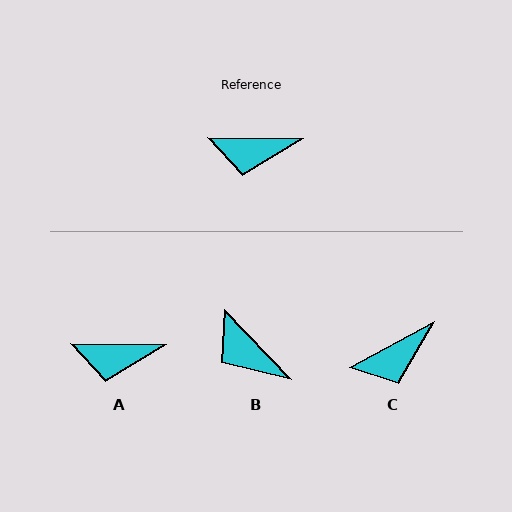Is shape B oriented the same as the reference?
No, it is off by about 45 degrees.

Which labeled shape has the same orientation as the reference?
A.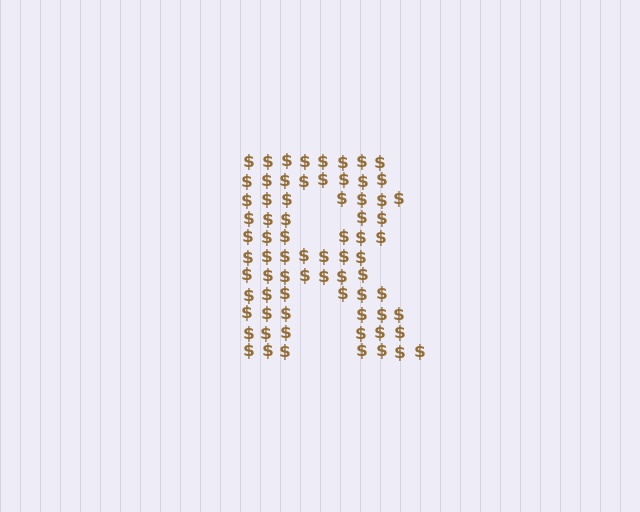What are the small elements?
The small elements are dollar signs.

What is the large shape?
The large shape is the letter R.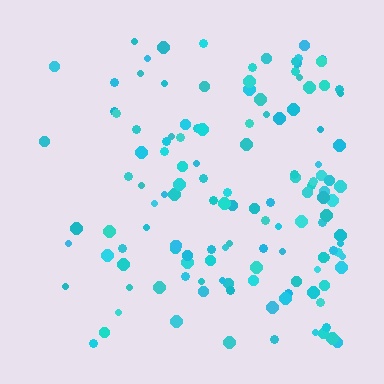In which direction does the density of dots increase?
From left to right, with the right side densest.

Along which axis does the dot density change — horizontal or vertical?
Horizontal.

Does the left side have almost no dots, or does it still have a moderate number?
Still a moderate number, just noticeably fewer than the right.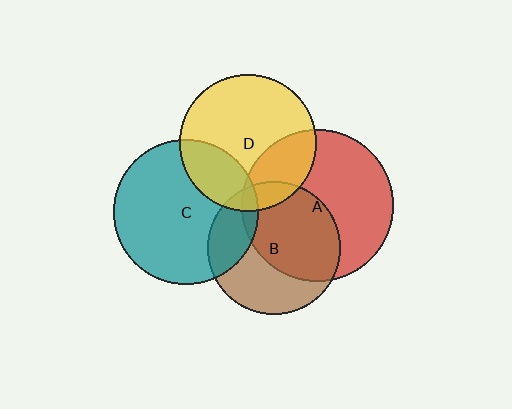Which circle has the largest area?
Circle A (red).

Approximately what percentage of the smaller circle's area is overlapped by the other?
Approximately 5%.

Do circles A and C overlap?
Yes.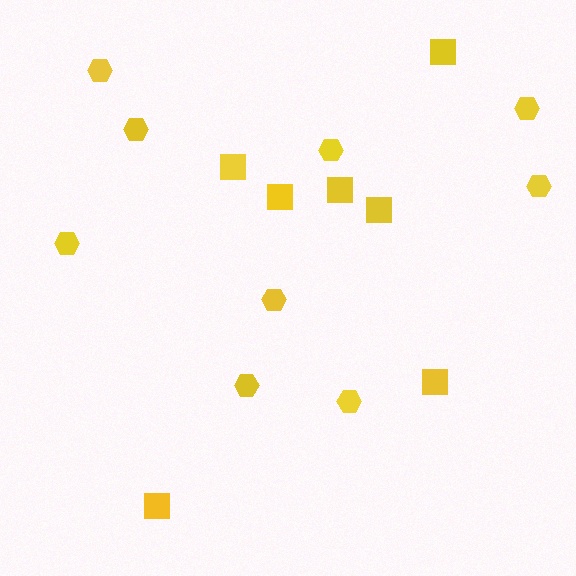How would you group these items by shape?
There are 2 groups: one group of hexagons (9) and one group of squares (7).